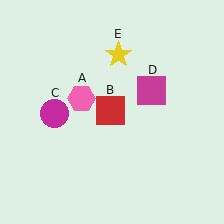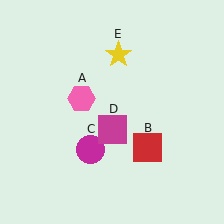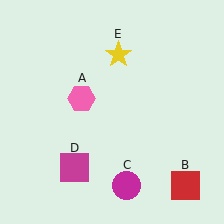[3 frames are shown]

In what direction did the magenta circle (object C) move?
The magenta circle (object C) moved down and to the right.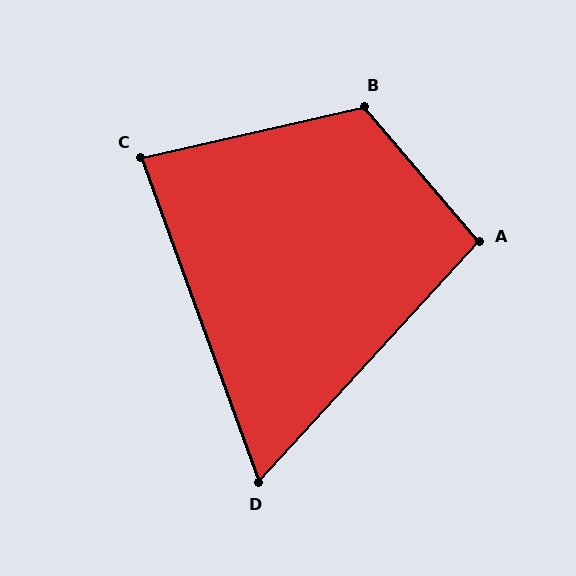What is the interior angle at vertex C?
Approximately 83 degrees (acute).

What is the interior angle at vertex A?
Approximately 97 degrees (obtuse).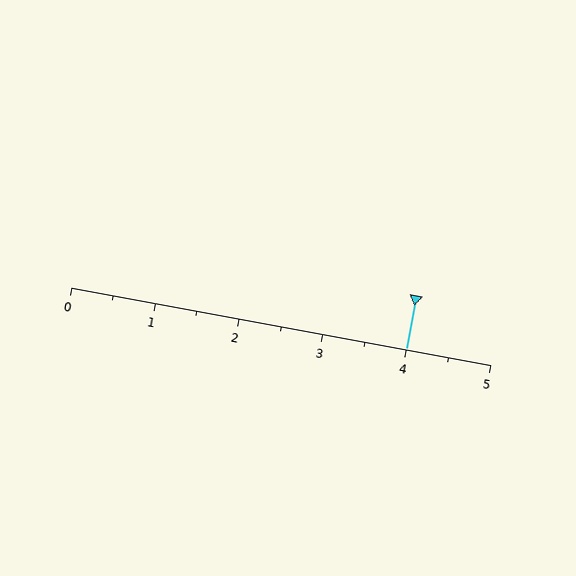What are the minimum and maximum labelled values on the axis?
The axis runs from 0 to 5.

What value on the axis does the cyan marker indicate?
The marker indicates approximately 4.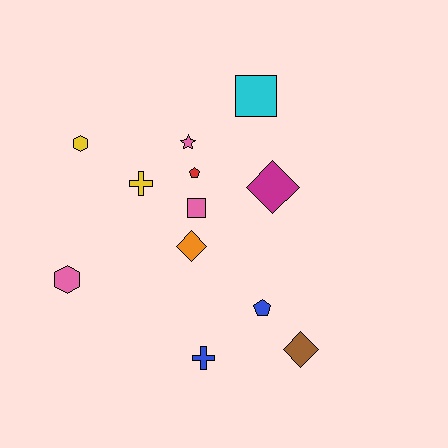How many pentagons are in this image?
There are 2 pentagons.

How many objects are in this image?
There are 12 objects.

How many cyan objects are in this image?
There is 1 cyan object.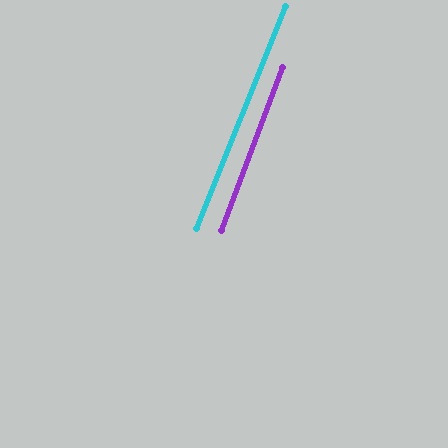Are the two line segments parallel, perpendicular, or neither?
Parallel — their directions differ by only 1.2°.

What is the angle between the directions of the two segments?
Approximately 1 degree.